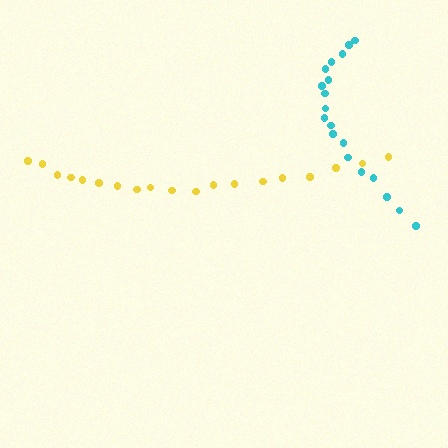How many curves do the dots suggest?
There are 2 distinct paths.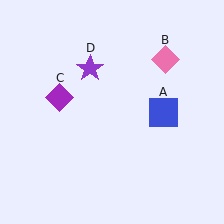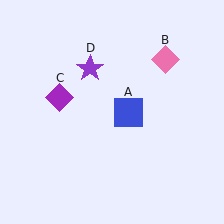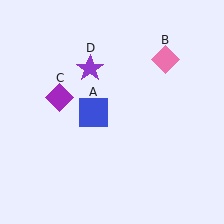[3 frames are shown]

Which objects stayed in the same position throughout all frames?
Pink diamond (object B) and purple diamond (object C) and purple star (object D) remained stationary.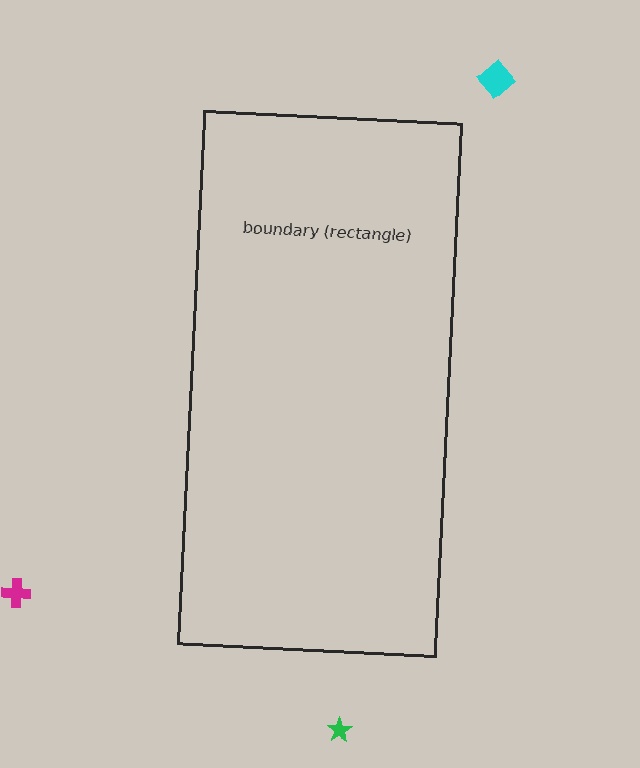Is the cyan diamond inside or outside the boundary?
Outside.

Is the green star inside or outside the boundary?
Outside.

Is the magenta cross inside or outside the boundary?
Outside.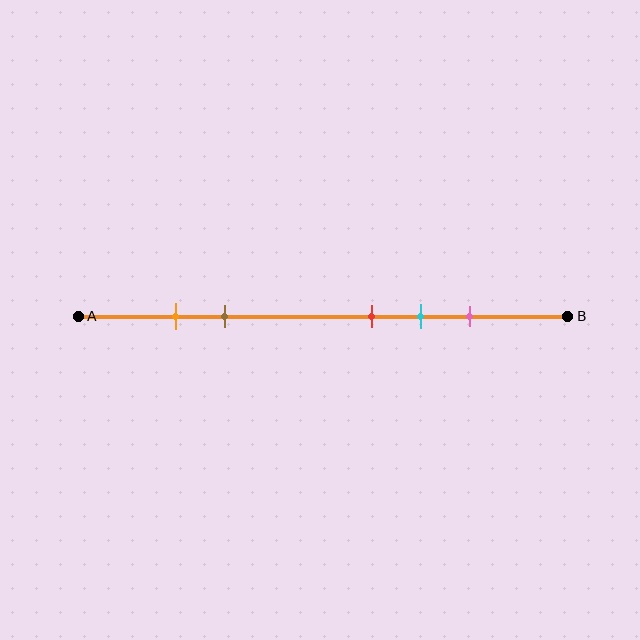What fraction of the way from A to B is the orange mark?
The orange mark is approximately 20% (0.2) of the way from A to B.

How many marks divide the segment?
There are 5 marks dividing the segment.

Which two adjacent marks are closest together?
The orange and brown marks are the closest adjacent pair.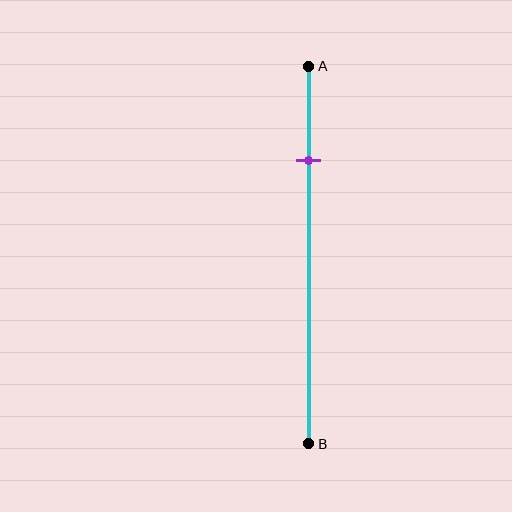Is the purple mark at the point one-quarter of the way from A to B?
Yes, the mark is approximately at the one-quarter point.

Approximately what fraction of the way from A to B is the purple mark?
The purple mark is approximately 25% of the way from A to B.